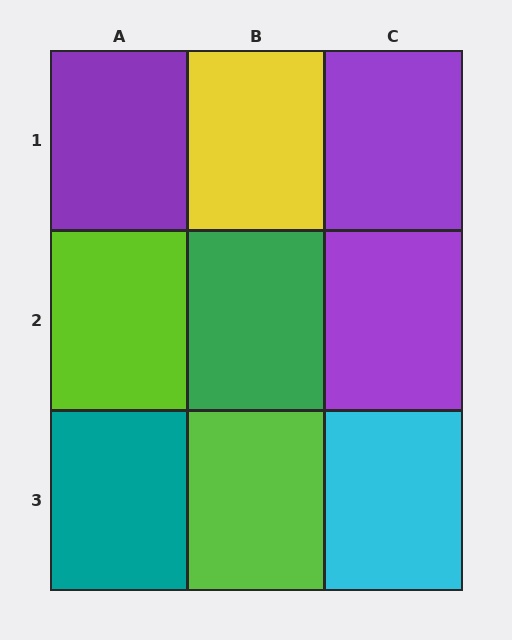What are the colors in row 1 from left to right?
Purple, yellow, purple.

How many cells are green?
1 cell is green.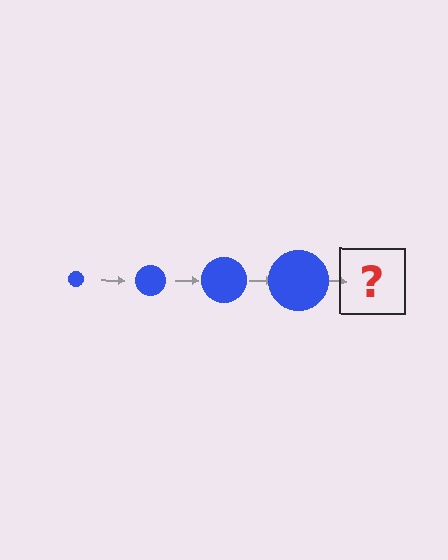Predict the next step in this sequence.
The next step is a blue circle, larger than the previous one.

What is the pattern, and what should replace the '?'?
The pattern is that the circle gets progressively larger each step. The '?' should be a blue circle, larger than the previous one.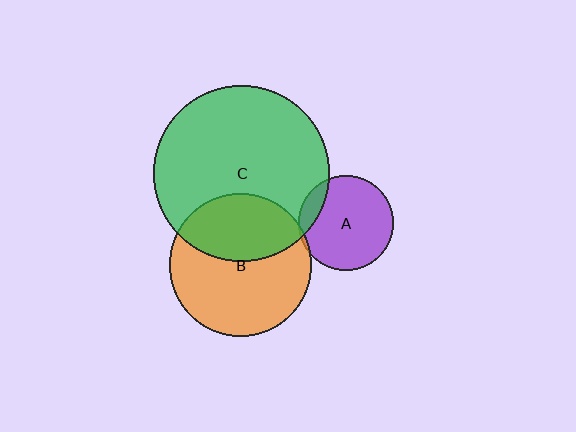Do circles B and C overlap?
Yes.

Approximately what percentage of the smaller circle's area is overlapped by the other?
Approximately 40%.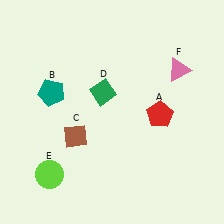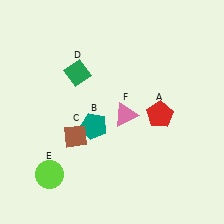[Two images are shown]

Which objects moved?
The objects that moved are: the teal pentagon (B), the green diamond (D), the pink triangle (F).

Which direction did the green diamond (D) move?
The green diamond (D) moved left.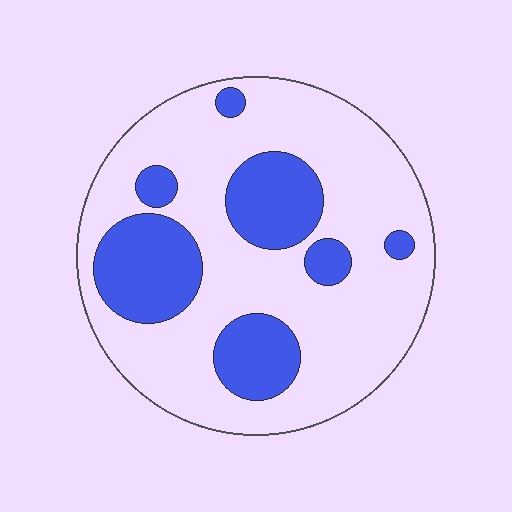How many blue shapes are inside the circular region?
7.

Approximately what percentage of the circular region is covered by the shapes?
Approximately 30%.